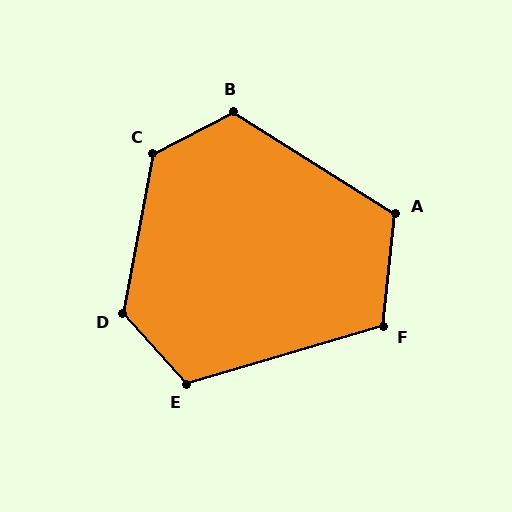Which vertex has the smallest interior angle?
F, at approximately 112 degrees.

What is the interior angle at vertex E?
Approximately 116 degrees (obtuse).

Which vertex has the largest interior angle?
C, at approximately 128 degrees.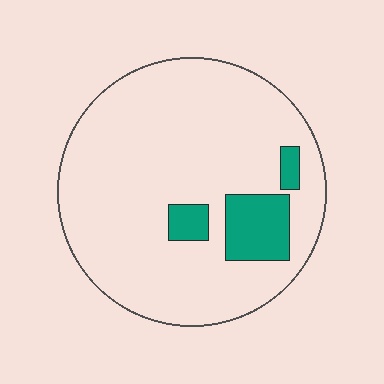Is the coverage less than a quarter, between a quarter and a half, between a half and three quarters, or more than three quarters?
Less than a quarter.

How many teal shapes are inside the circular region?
3.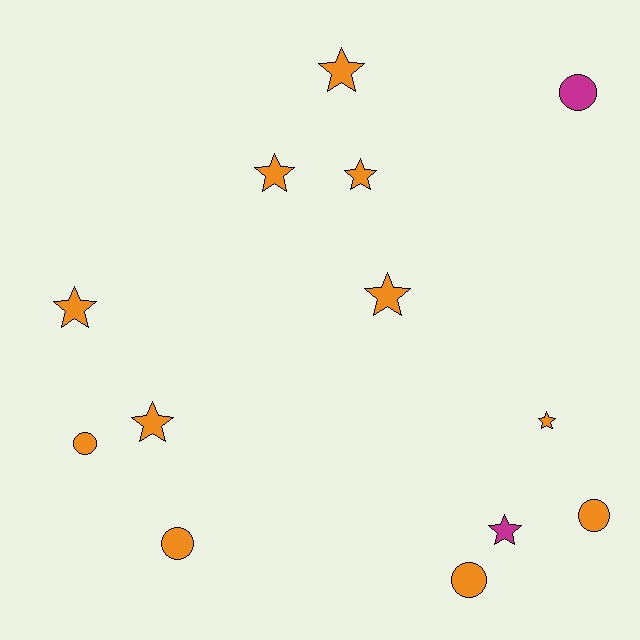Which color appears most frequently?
Orange, with 11 objects.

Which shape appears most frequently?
Star, with 8 objects.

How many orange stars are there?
There are 7 orange stars.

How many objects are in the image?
There are 13 objects.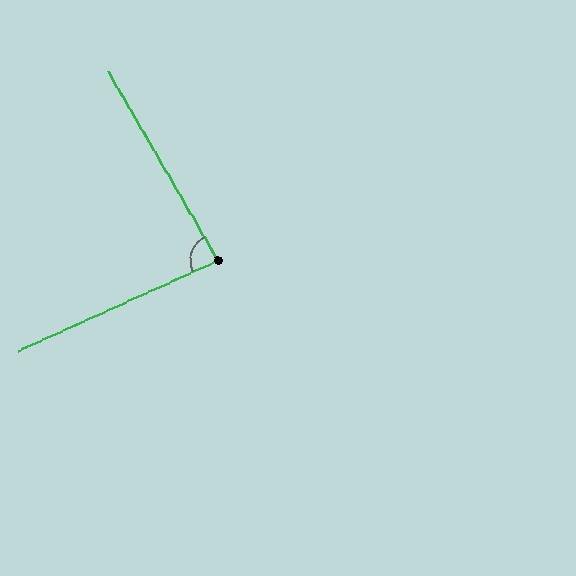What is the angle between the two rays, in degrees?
Approximately 84 degrees.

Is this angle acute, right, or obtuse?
It is acute.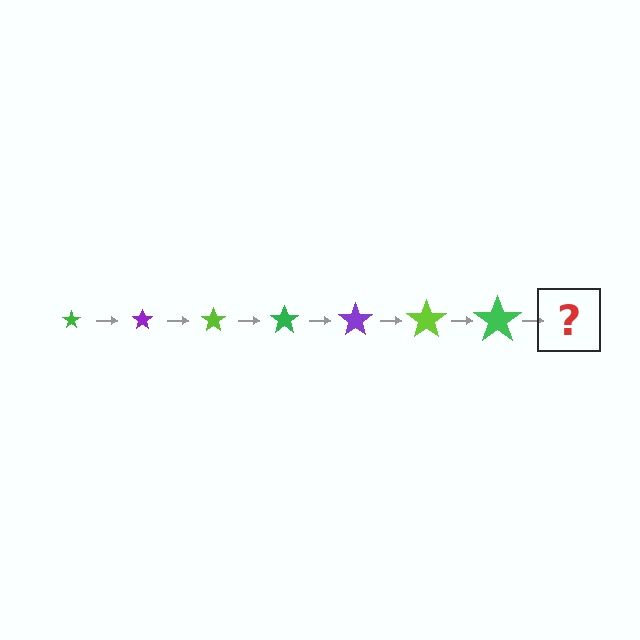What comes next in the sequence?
The next element should be a purple star, larger than the previous one.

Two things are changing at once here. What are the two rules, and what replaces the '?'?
The two rules are that the star grows larger each step and the color cycles through green, purple, and lime. The '?' should be a purple star, larger than the previous one.